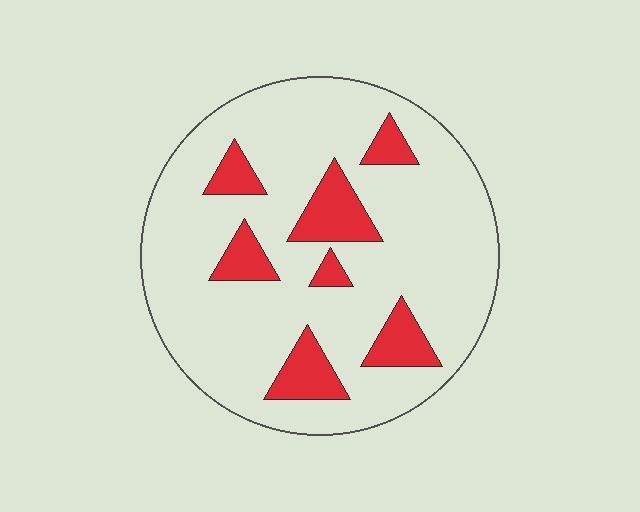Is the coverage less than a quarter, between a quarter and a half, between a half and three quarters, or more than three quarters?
Less than a quarter.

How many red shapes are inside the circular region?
7.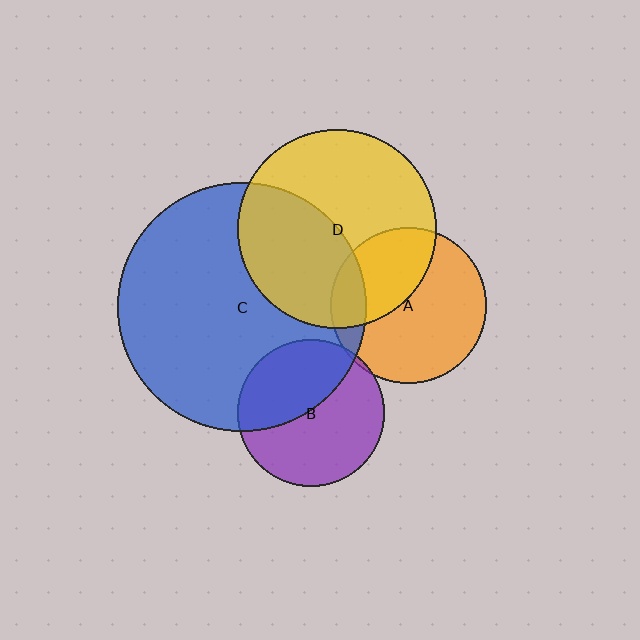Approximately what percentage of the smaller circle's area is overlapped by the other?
Approximately 5%.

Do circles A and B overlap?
Yes.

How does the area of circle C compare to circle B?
Approximately 2.9 times.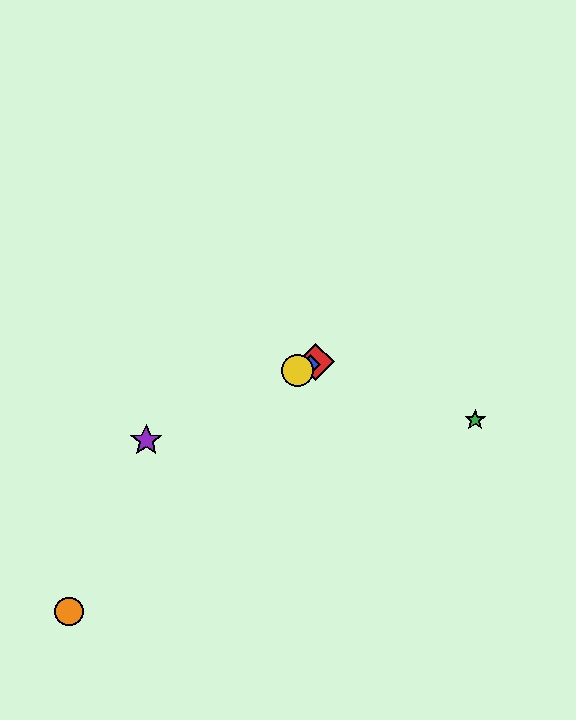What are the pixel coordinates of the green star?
The green star is at (475, 420).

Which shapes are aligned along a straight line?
The red diamond, the blue diamond, the yellow circle, the purple star are aligned along a straight line.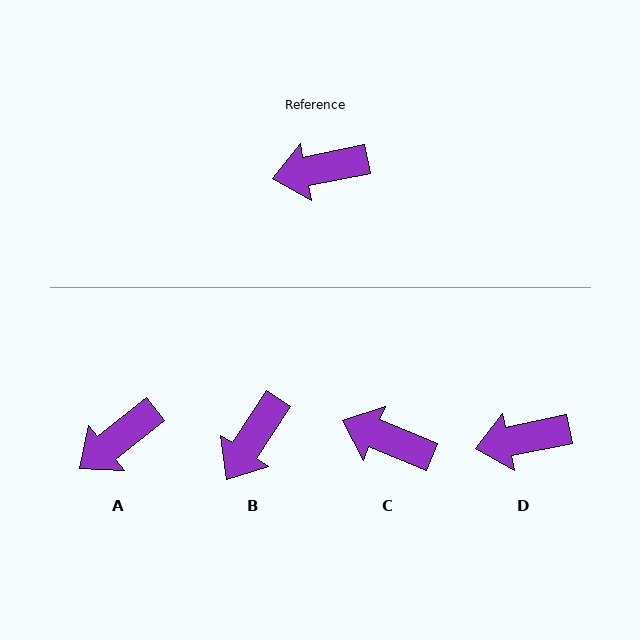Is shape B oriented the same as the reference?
No, it is off by about 45 degrees.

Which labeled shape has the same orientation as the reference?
D.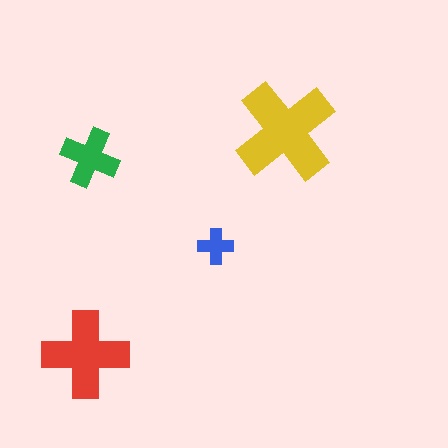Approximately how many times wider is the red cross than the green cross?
About 1.5 times wider.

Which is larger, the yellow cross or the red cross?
The yellow one.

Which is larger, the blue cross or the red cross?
The red one.